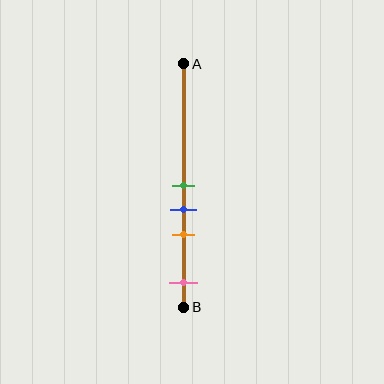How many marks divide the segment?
There are 4 marks dividing the segment.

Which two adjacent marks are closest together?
The green and blue marks are the closest adjacent pair.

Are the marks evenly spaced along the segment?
No, the marks are not evenly spaced.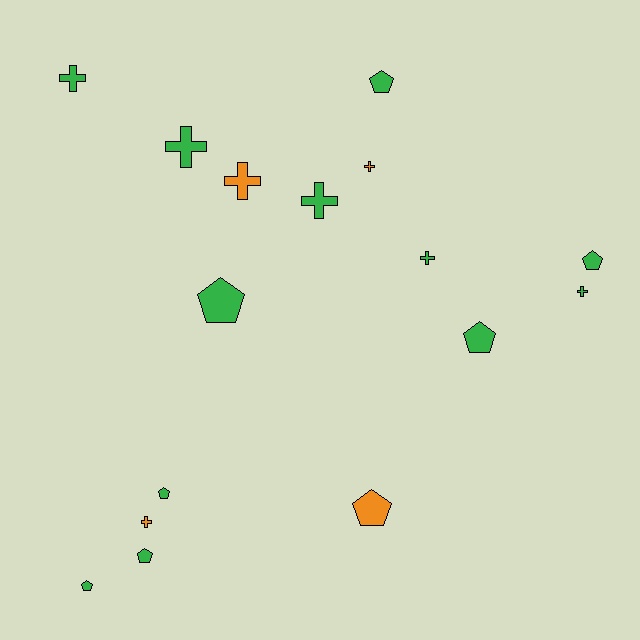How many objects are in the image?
There are 16 objects.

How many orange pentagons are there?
There is 1 orange pentagon.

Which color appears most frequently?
Green, with 12 objects.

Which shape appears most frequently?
Cross, with 8 objects.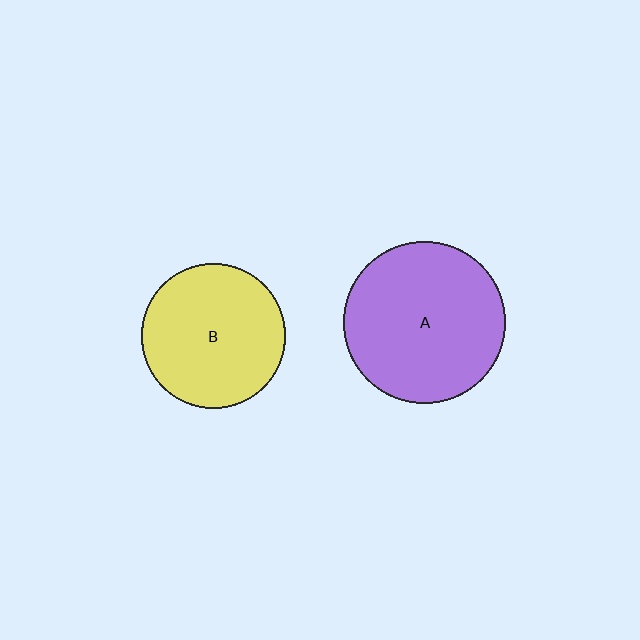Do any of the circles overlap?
No, none of the circles overlap.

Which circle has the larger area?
Circle A (purple).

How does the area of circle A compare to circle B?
Approximately 1.3 times.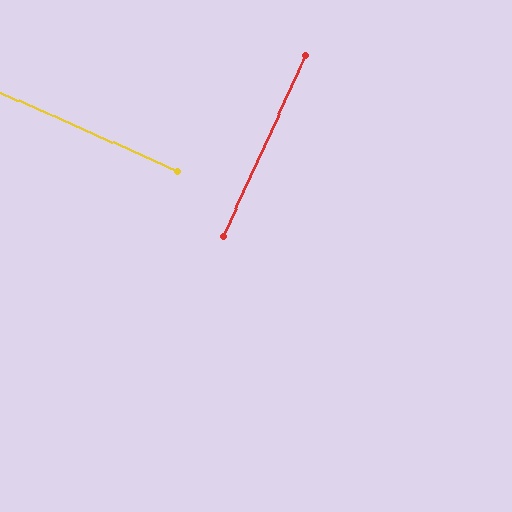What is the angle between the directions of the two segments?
Approximately 89 degrees.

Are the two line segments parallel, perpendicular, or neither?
Perpendicular — they meet at approximately 89°.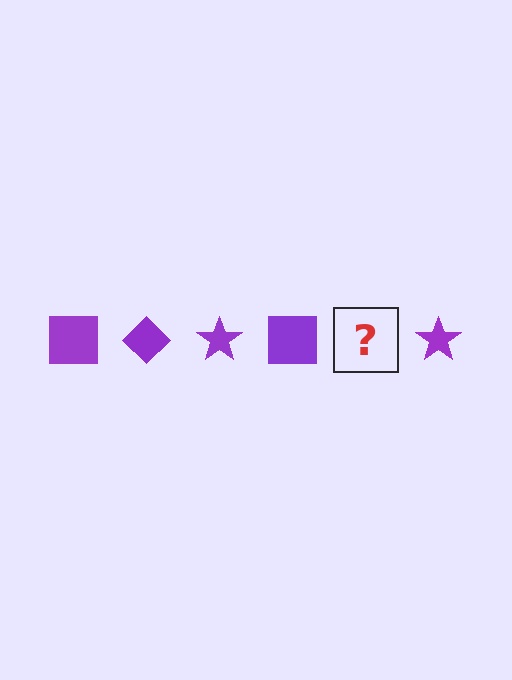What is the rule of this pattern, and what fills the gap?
The rule is that the pattern cycles through square, diamond, star shapes in purple. The gap should be filled with a purple diamond.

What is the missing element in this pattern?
The missing element is a purple diamond.